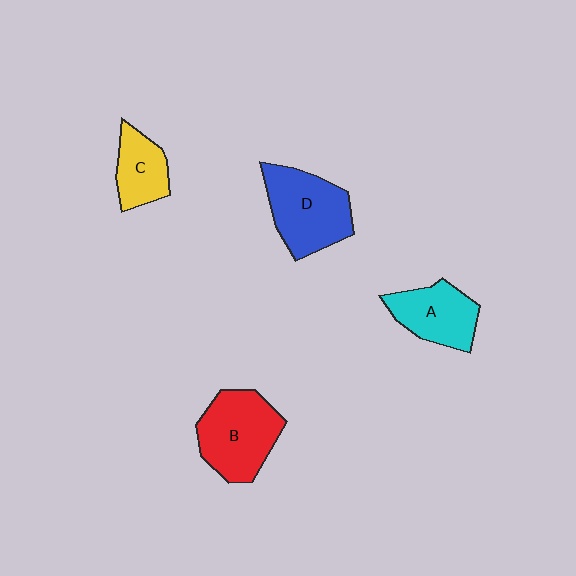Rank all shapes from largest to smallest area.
From largest to smallest: B (red), D (blue), A (cyan), C (yellow).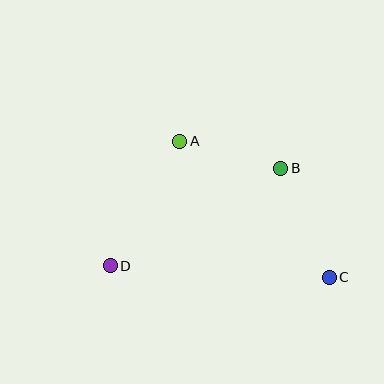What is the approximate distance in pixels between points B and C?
The distance between B and C is approximately 119 pixels.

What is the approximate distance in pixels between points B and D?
The distance between B and D is approximately 196 pixels.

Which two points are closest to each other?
Points A and B are closest to each other.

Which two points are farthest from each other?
Points C and D are farthest from each other.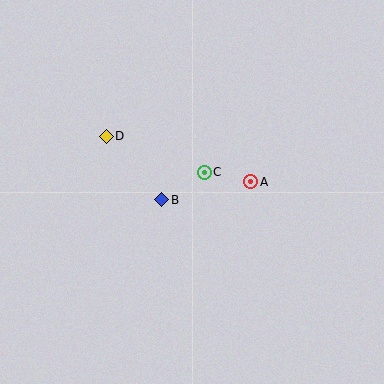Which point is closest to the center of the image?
Point C at (204, 172) is closest to the center.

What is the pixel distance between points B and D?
The distance between B and D is 84 pixels.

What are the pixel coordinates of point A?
Point A is at (251, 182).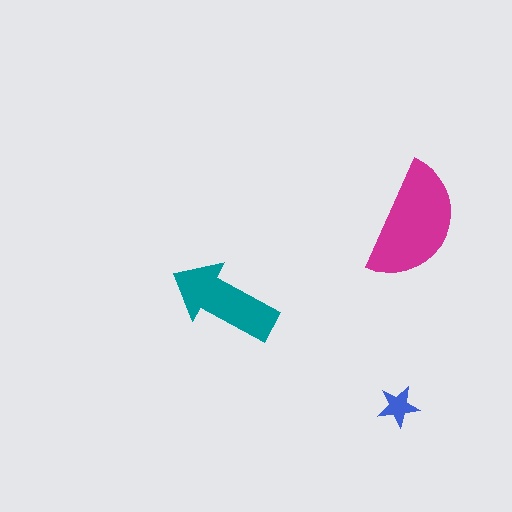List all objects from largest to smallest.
The magenta semicircle, the teal arrow, the blue star.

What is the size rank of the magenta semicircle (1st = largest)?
1st.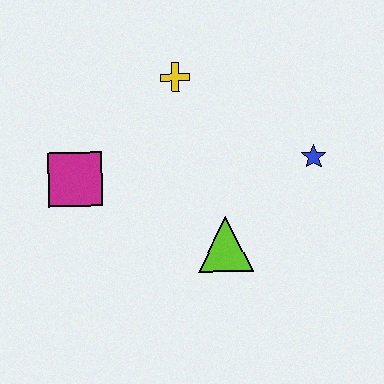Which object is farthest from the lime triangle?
The yellow cross is farthest from the lime triangle.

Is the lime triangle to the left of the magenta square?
No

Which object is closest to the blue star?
The lime triangle is closest to the blue star.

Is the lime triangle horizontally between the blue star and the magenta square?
Yes